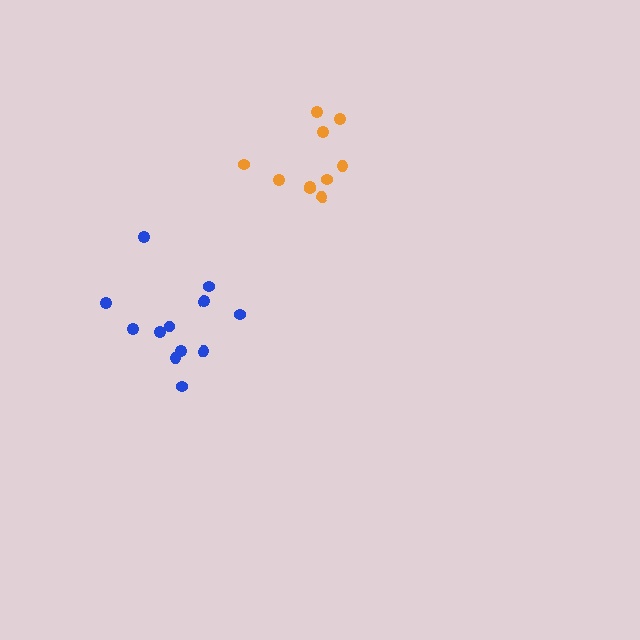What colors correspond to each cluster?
The clusters are colored: blue, orange.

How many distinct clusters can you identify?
There are 2 distinct clusters.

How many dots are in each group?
Group 1: 12 dots, Group 2: 10 dots (22 total).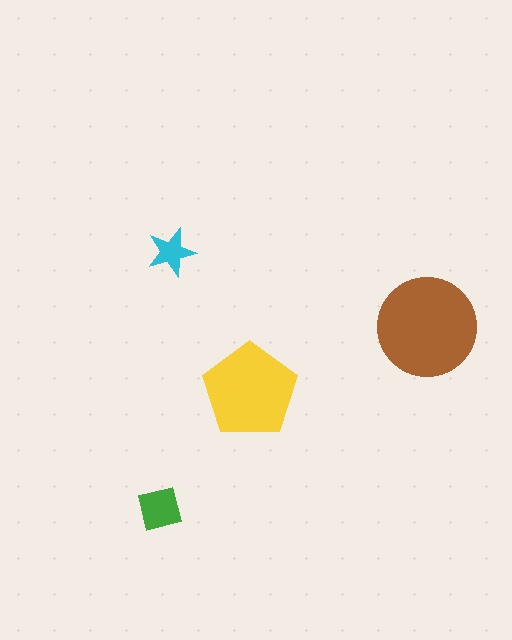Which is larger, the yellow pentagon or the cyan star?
The yellow pentagon.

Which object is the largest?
The brown circle.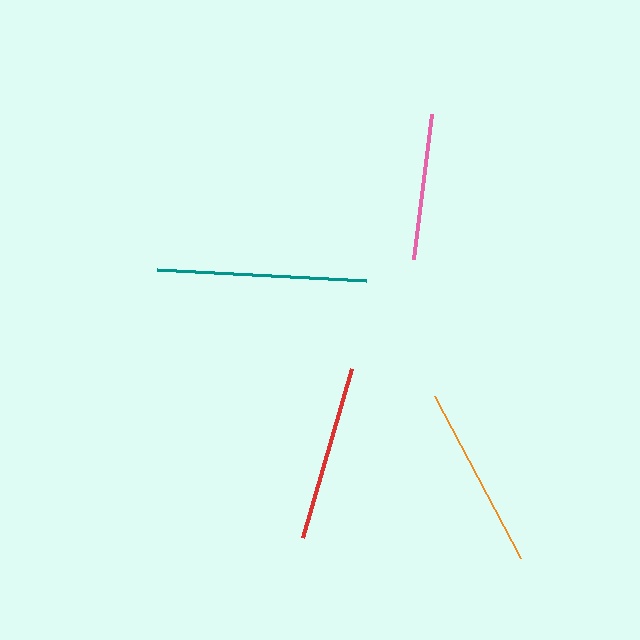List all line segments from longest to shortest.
From longest to shortest: teal, orange, red, pink.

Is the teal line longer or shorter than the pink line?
The teal line is longer than the pink line.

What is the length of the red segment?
The red segment is approximately 176 pixels long.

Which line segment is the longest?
The teal line is the longest at approximately 210 pixels.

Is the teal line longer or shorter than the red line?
The teal line is longer than the red line.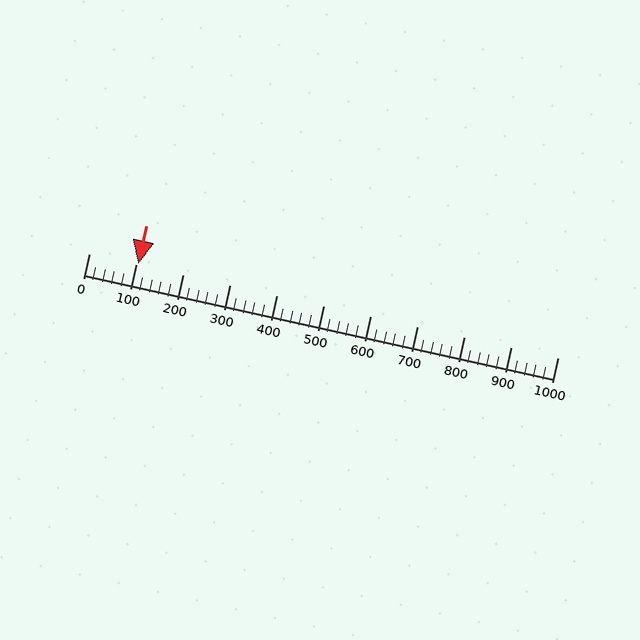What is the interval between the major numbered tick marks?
The major tick marks are spaced 100 units apart.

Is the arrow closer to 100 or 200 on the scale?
The arrow is closer to 100.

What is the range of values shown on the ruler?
The ruler shows values from 0 to 1000.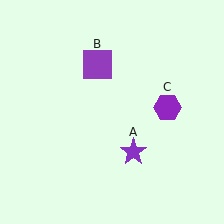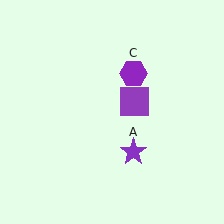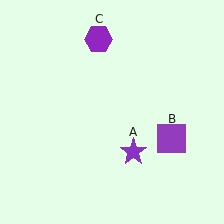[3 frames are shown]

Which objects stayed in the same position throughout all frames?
Purple star (object A) remained stationary.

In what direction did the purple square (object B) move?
The purple square (object B) moved down and to the right.